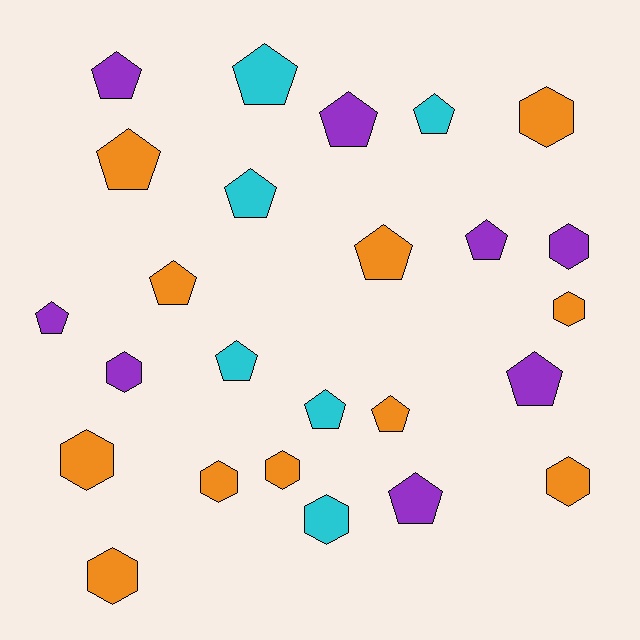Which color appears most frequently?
Orange, with 11 objects.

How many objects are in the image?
There are 25 objects.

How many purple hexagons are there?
There are 2 purple hexagons.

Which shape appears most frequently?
Pentagon, with 15 objects.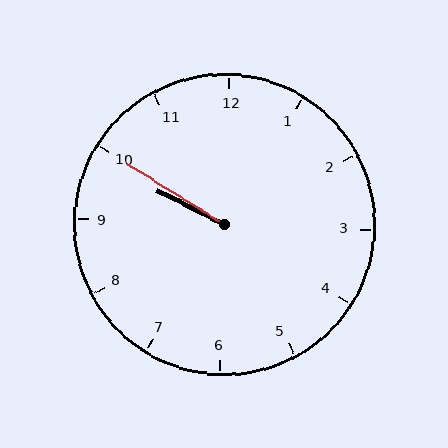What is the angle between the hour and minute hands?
Approximately 5 degrees.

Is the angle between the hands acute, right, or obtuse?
It is acute.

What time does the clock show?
9:50.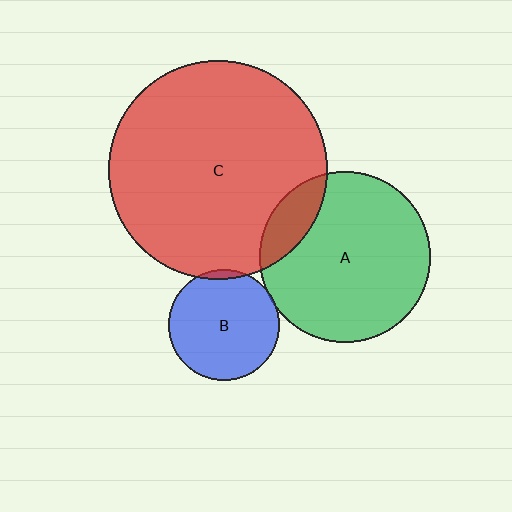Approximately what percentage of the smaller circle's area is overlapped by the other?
Approximately 5%.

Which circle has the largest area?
Circle C (red).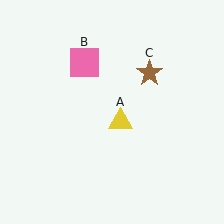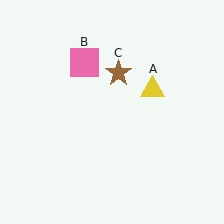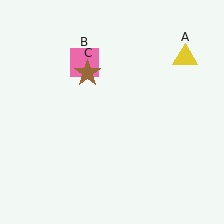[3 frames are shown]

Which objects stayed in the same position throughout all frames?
Pink square (object B) remained stationary.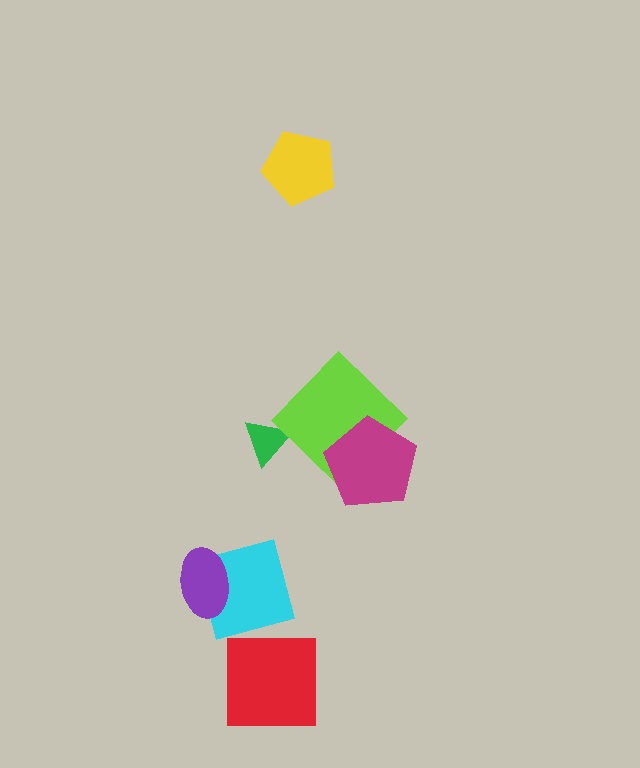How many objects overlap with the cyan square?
1 object overlaps with the cyan square.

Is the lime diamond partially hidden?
Yes, it is partially covered by another shape.